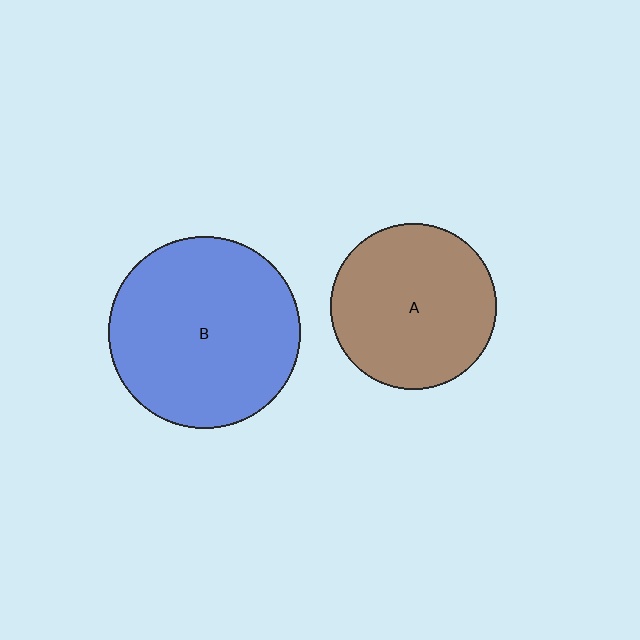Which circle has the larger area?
Circle B (blue).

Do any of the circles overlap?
No, none of the circles overlap.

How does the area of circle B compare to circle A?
Approximately 1.3 times.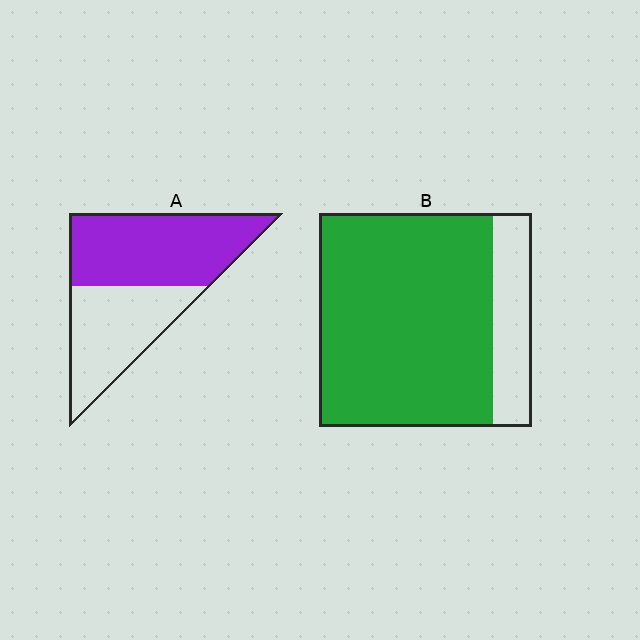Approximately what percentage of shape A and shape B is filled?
A is approximately 55% and B is approximately 80%.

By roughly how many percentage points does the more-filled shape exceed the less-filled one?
By roughly 25 percentage points (B over A).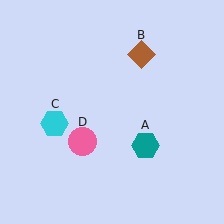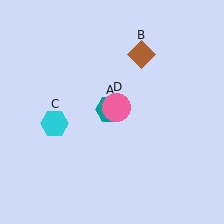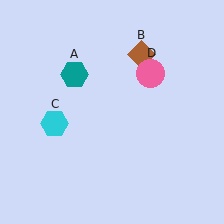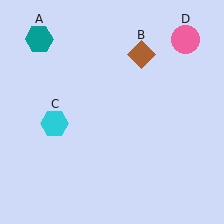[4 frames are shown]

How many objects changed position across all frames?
2 objects changed position: teal hexagon (object A), pink circle (object D).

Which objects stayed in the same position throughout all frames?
Brown diamond (object B) and cyan hexagon (object C) remained stationary.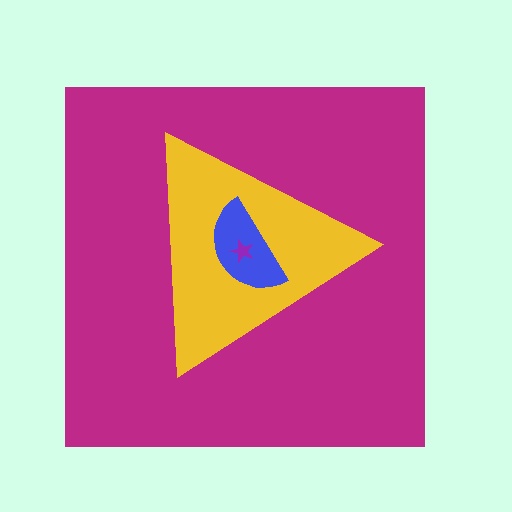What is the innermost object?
The purple star.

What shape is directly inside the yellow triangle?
The blue semicircle.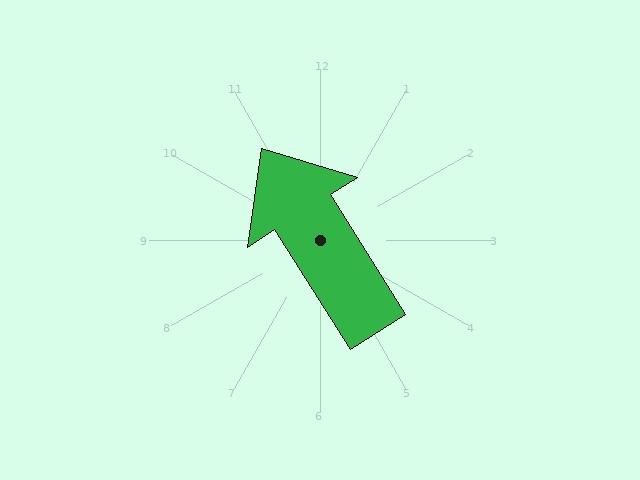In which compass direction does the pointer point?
Northwest.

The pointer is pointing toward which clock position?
Roughly 11 o'clock.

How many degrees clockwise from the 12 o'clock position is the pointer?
Approximately 328 degrees.